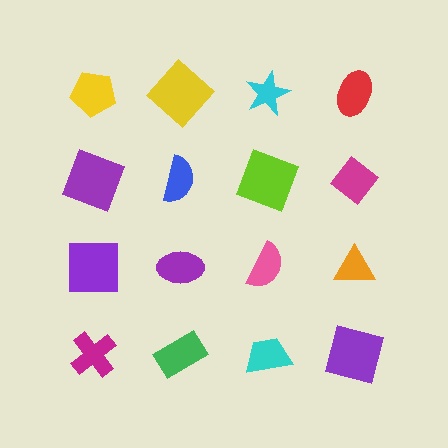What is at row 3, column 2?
A purple ellipse.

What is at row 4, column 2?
A green rectangle.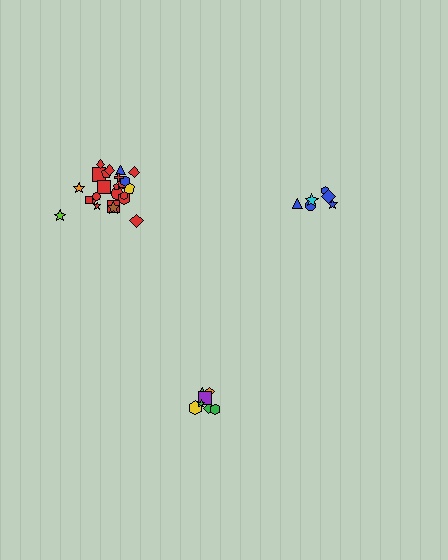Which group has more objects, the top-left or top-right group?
The top-left group.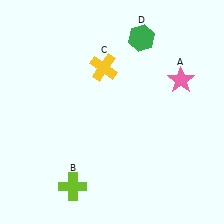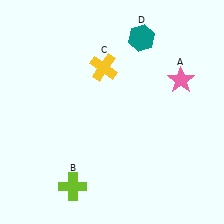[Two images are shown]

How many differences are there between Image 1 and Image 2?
There is 1 difference between the two images.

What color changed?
The hexagon (D) changed from green in Image 1 to teal in Image 2.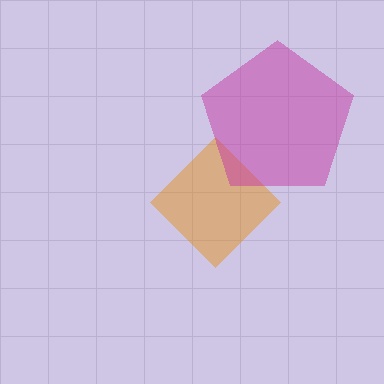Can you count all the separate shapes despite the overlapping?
Yes, there are 2 separate shapes.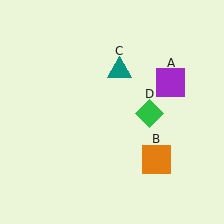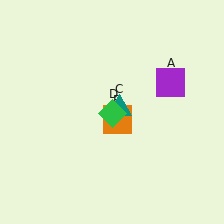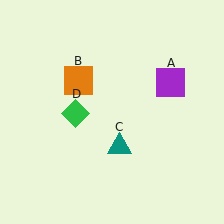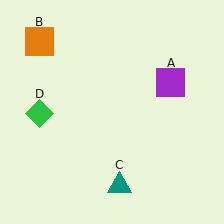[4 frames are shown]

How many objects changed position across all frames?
3 objects changed position: orange square (object B), teal triangle (object C), green diamond (object D).